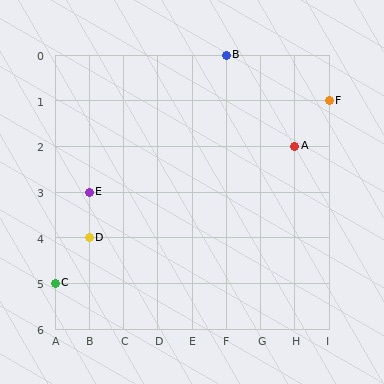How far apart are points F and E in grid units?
Points F and E are 7 columns and 2 rows apart (about 7.3 grid units diagonally).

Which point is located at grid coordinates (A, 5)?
Point C is at (A, 5).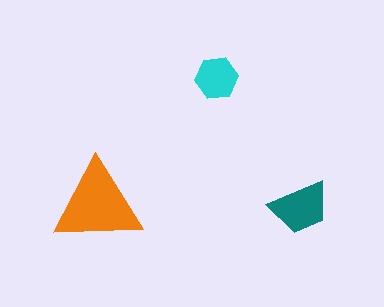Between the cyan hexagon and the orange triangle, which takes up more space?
The orange triangle.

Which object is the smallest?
The cyan hexagon.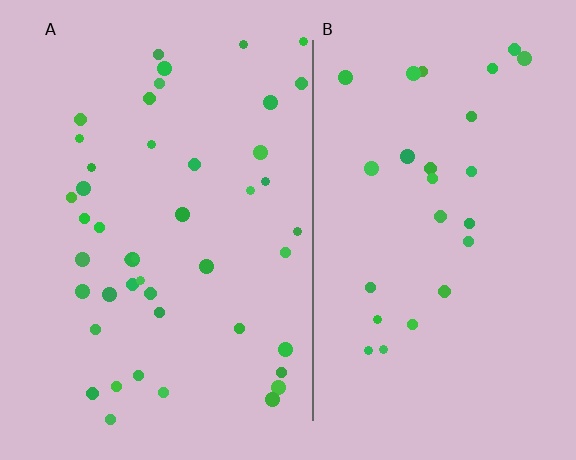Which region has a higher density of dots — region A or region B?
A (the left).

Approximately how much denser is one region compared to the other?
Approximately 1.8× — region A over region B.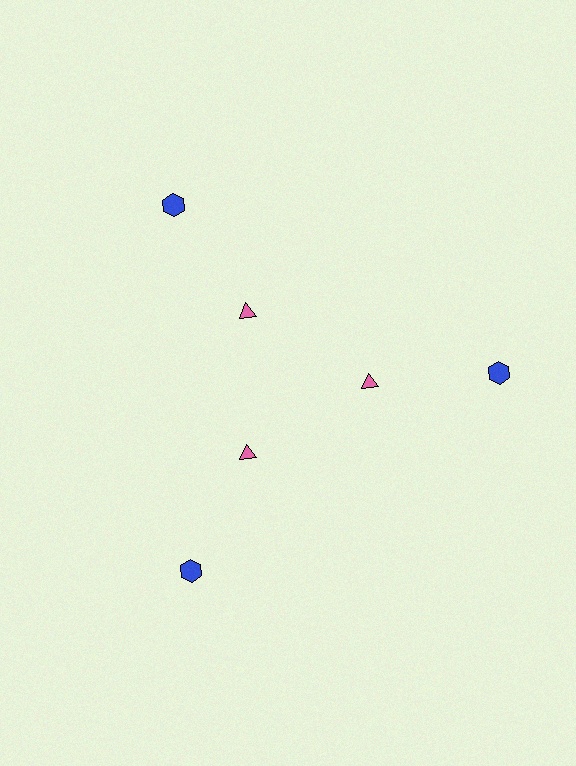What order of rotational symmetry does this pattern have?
This pattern has 3-fold rotational symmetry.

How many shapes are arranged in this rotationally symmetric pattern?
There are 6 shapes, arranged in 3 groups of 2.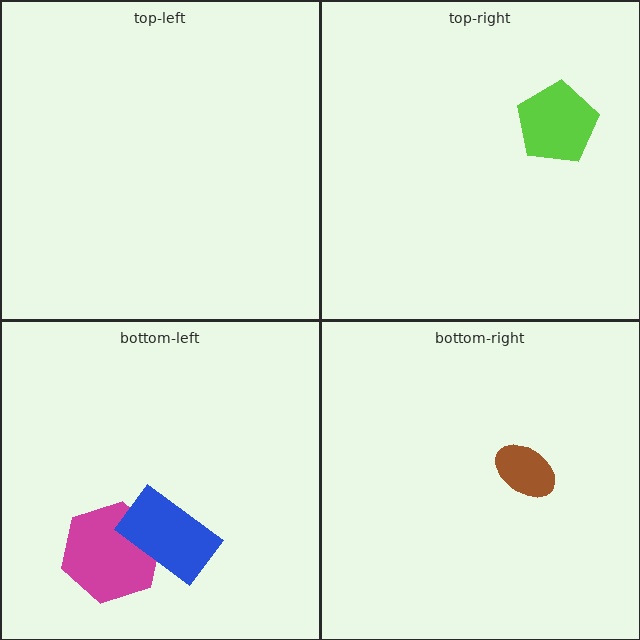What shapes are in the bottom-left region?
The magenta hexagon, the blue rectangle.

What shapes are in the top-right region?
The lime pentagon.